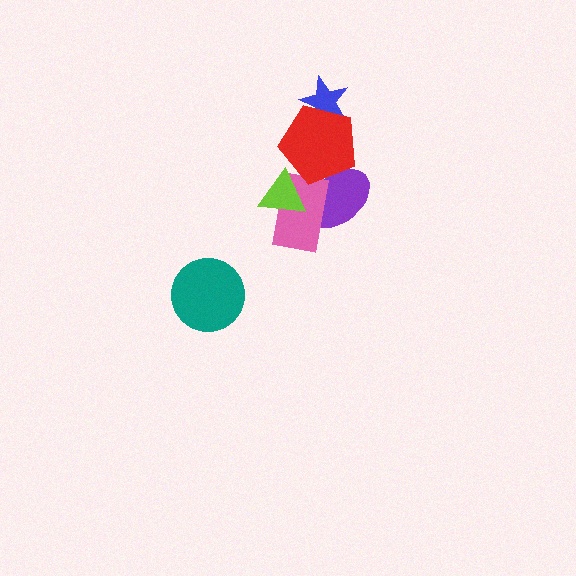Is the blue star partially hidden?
Yes, it is partially covered by another shape.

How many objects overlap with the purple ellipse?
3 objects overlap with the purple ellipse.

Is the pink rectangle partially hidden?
Yes, it is partially covered by another shape.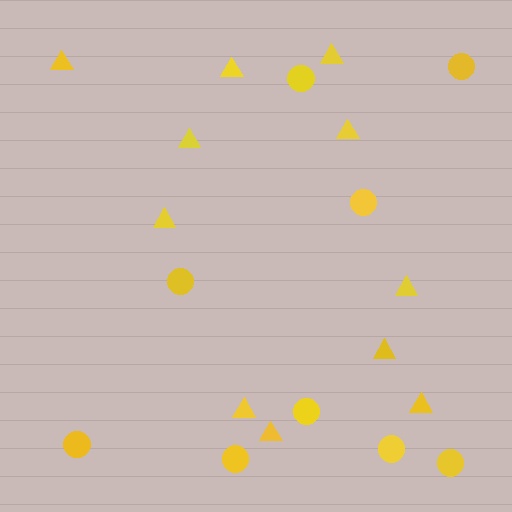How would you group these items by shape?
There are 2 groups: one group of circles (9) and one group of triangles (11).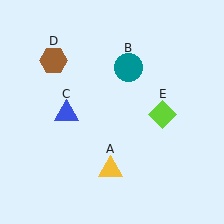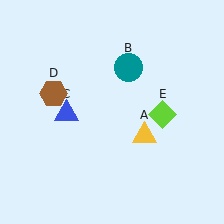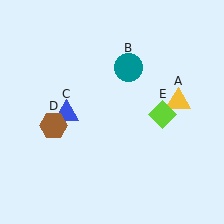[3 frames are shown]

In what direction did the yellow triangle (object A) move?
The yellow triangle (object A) moved up and to the right.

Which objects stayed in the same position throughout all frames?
Teal circle (object B) and blue triangle (object C) and lime diamond (object E) remained stationary.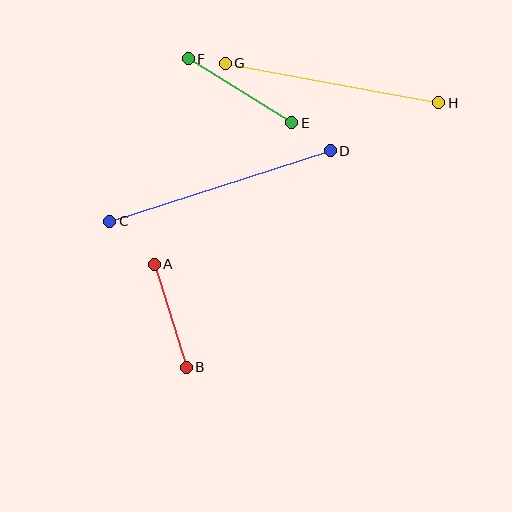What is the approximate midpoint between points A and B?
The midpoint is at approximately (170, 316) pixels.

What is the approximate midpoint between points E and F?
The midpoint is at approximately (240, 91) pixels.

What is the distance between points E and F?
The distance is approximately 122 pixels.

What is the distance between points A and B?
The distance is approximately 108 pixels.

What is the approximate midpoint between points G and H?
The midpoint is at approximately (332, 83) pixels.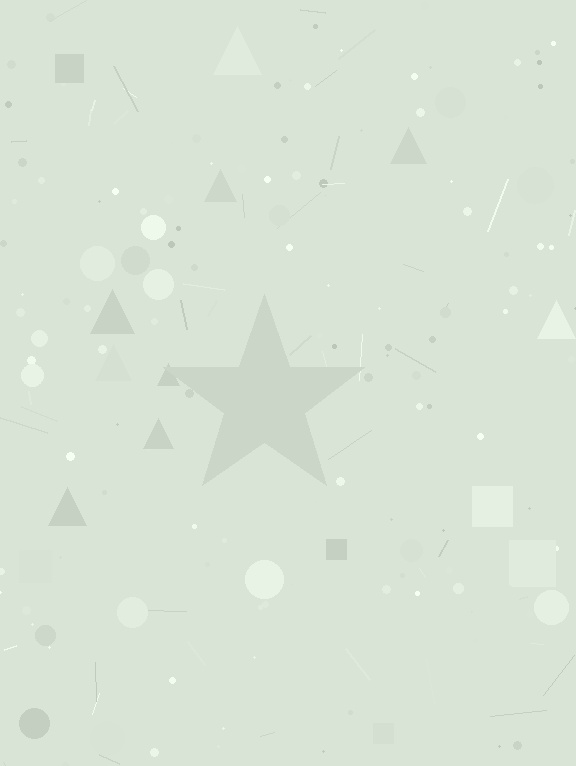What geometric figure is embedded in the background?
A star is embedded in the background.